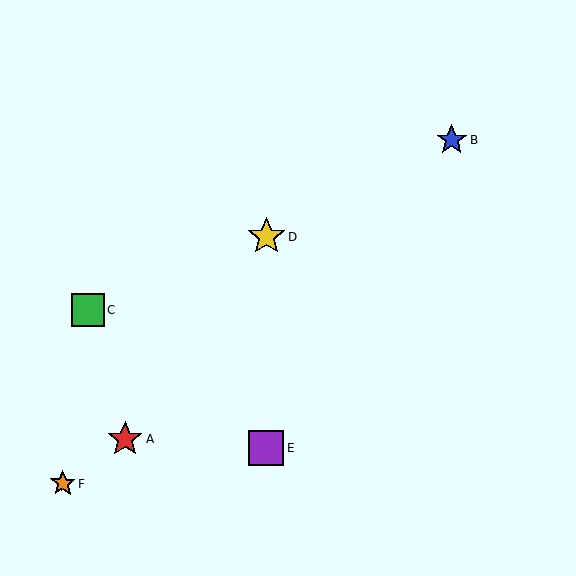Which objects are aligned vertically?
Objects D, E are aligned vertically.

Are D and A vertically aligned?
No, D is at x≈266 and A is at x≈125.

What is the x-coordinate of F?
Object F is at x≈62.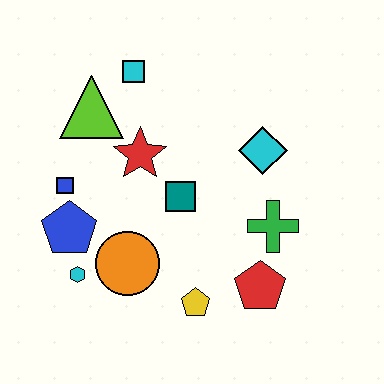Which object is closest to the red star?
The teal square is closest to the red star.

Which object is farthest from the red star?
The red pentagon is farthest from the red star.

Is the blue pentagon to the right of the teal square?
No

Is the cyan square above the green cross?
Yes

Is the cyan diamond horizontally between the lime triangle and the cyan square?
No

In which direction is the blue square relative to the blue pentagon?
The blue square is above the blue pentagon.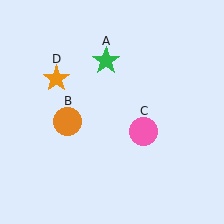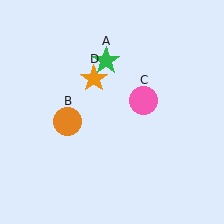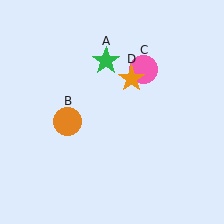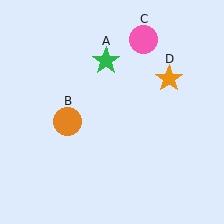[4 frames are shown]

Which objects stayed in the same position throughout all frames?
Green star (object A) and orange circle (object B) remained stationary.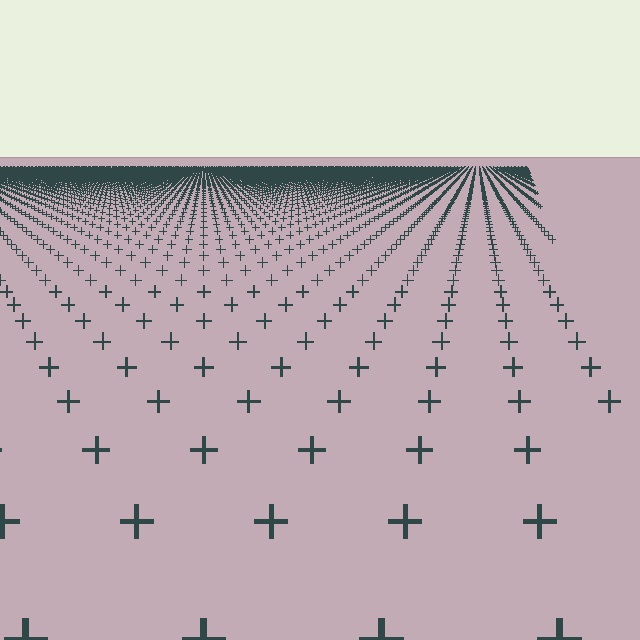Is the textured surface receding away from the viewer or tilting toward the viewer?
The surface is receding away from the viewer. Texture elements get smaller and denser toward the top.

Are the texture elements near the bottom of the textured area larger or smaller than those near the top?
Larger. Near the bottom, elements are closer to the viewer and appear at a bigger on-screen size.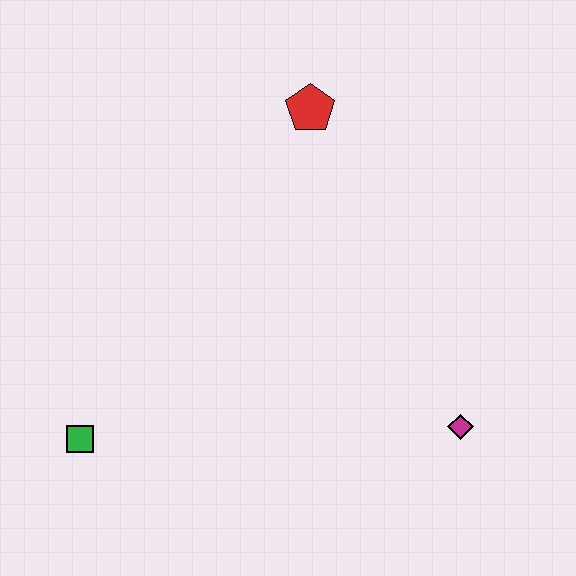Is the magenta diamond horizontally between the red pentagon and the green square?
No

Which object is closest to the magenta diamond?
The red pentagon is closest to the magenta diamond.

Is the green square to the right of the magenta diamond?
No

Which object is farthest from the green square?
The red pentagon is farthest from the green square.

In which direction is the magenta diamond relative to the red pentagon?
The magenta diamond is below the red pentagon.